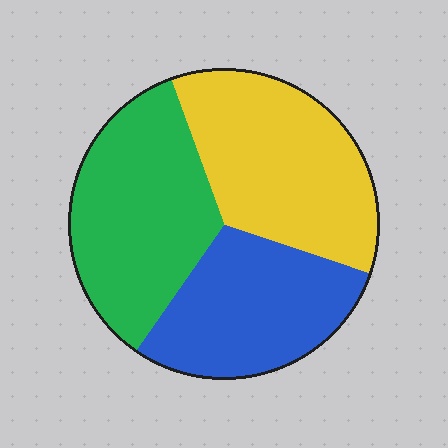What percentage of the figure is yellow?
Yellow covers 36% of the figure.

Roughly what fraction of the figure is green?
Green covers around 35% of the figure.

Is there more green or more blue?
Green.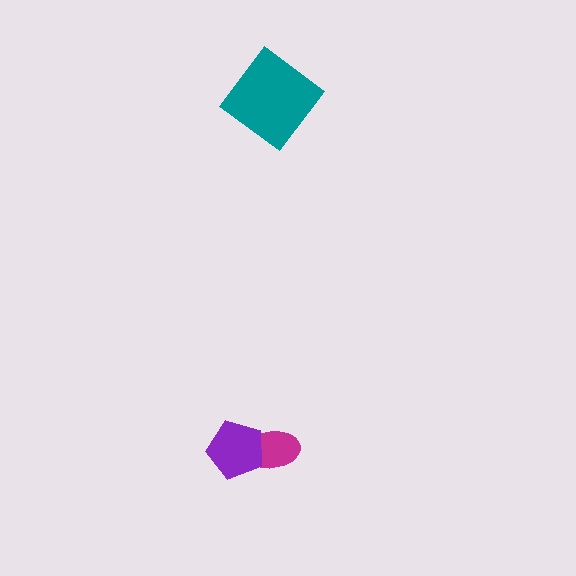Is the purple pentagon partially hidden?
No, no other shape covers it.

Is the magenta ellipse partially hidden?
Yes, it is partially covered by another shape.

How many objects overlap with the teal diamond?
0 objects overlap with the teal diamond.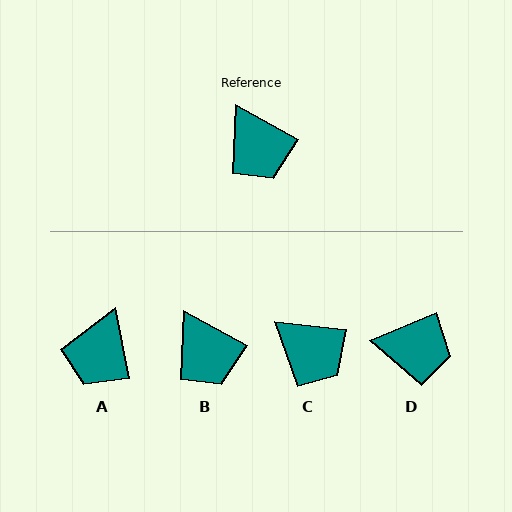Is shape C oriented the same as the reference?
No, it is off by about 22 degrees.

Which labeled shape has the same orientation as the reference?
B.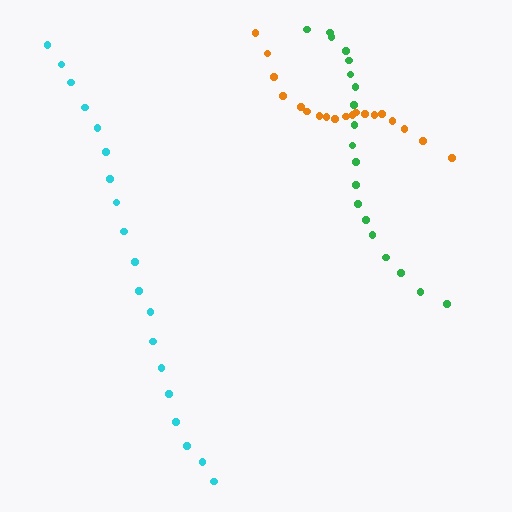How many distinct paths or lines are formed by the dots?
There are 3 distinct paths.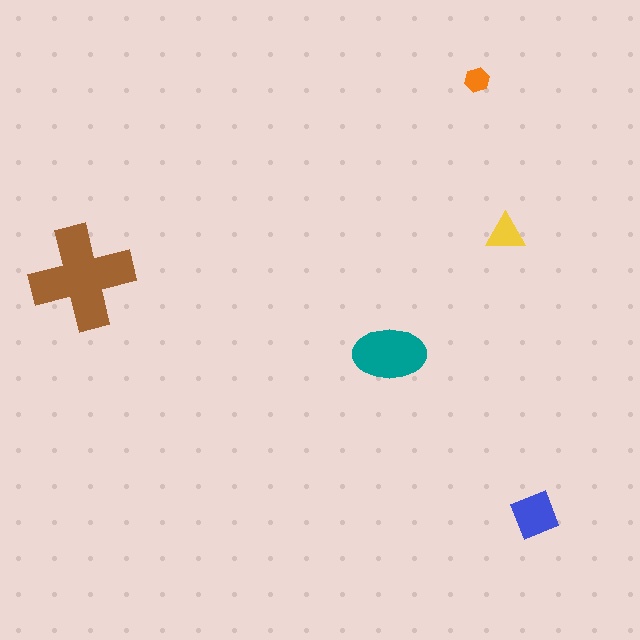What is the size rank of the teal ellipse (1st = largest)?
2nd.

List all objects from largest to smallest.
The brown cross, the teal ellipse, the blue diamond, the yellow triangle, the orange hexagon.